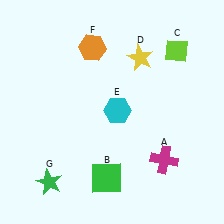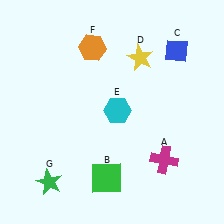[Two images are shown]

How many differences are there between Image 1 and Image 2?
There is 1 difference between the two images.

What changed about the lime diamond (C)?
In Image 1, C is lime. In Image 2, it changed to blue.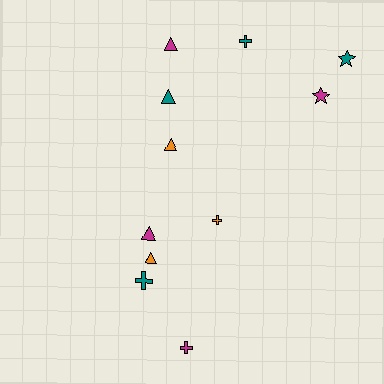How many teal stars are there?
There is 1 teal star.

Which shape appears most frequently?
Triangle, with 5 objects.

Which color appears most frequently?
Magenta, with 4 objects.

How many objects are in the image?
There are 11 objects.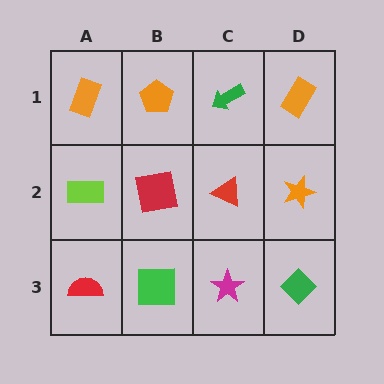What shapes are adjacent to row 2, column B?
An orange pentagon (row 1, column B), a green square (row 3, column B), a lime rectangle (row 2, column A), a red triangle (row 2, column C).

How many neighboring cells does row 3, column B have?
3.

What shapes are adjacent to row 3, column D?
An orange star (row 2, column D), a magenta star (row 3, column C).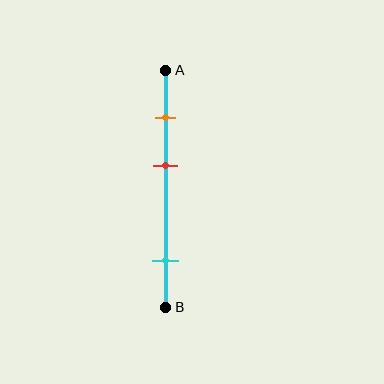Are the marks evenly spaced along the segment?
No, the marks are not evenly spaced.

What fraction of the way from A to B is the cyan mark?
The cyan mark is approximately 80% (0.8) of the way from A to B.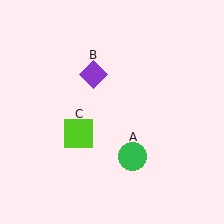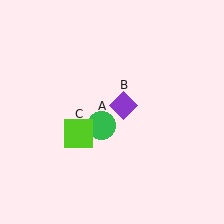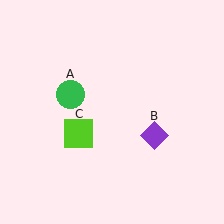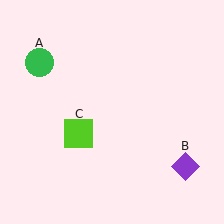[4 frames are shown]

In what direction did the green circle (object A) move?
The green circle (object A) moved up and to the left.